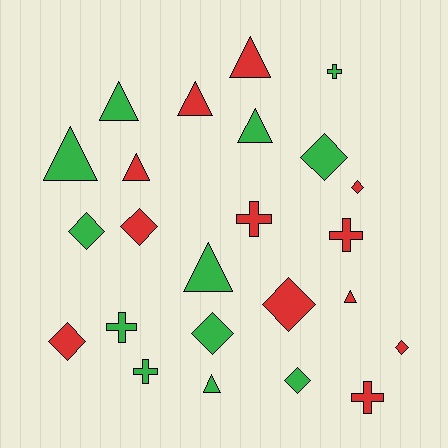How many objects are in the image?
There are 24 objects.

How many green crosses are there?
There are 3 green crosses.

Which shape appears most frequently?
Diamond, with 9 objects.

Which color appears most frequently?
Red, with 12 objects.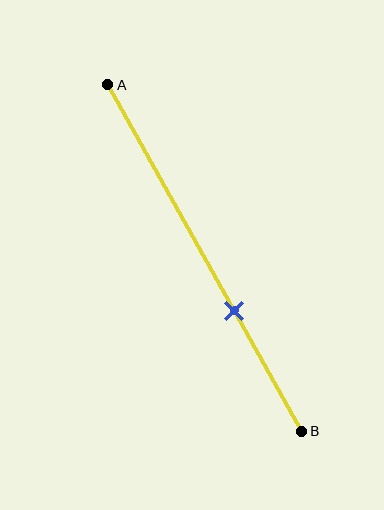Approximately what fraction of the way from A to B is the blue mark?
The blue mark is approximately 65% of the way from A to B.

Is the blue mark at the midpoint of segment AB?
No, the mark is at about 65% from A, not at the 50% midpoint.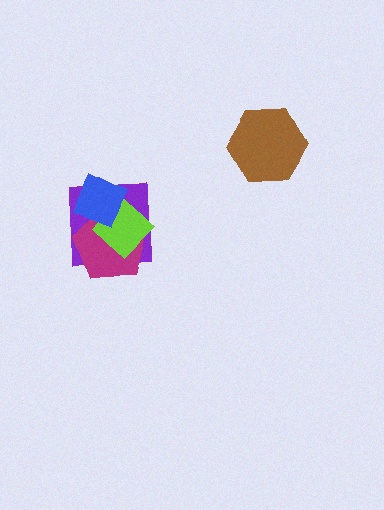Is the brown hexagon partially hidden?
No, no other shape covers it.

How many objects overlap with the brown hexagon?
0 objects overlap with the brown hexagon.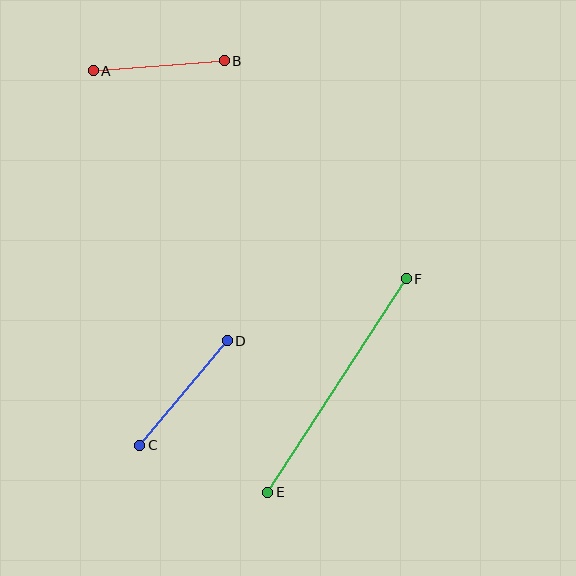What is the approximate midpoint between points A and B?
The midpoint is at approximately (159, 66) pixels.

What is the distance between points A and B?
The distance is approximately 131 pixels.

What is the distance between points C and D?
The distance is approximately 136 pixels.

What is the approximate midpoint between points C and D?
The midpoint is at approximately (183, 393) pixels.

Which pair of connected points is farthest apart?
Points E and F are farthest apart.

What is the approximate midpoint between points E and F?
The midpoint is at approximately (337, 385) pixels.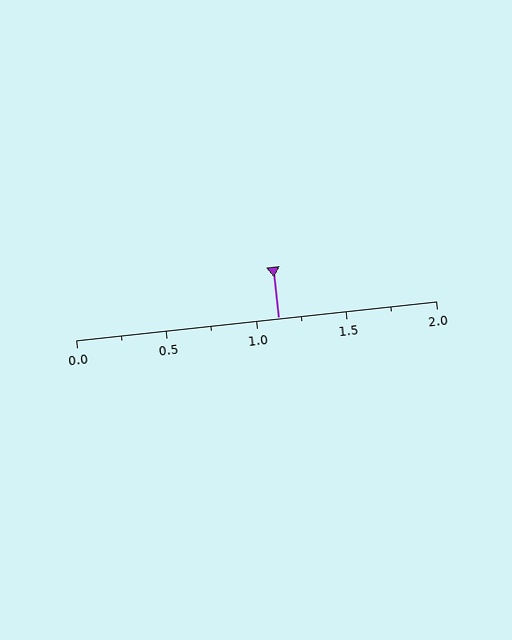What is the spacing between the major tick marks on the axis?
The major ticks are spaced 0.5 apart.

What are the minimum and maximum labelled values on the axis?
The axis runs from 0.0 to 2.0.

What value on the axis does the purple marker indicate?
The marker indicates approximately 1.12.